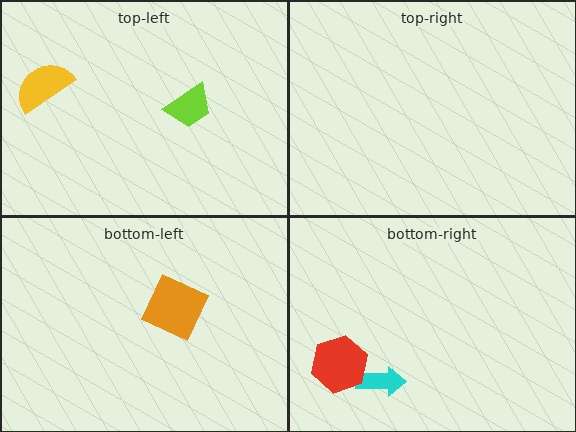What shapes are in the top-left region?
The yellow semicircle, the lime trapezoid.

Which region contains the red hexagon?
The bottom-right region.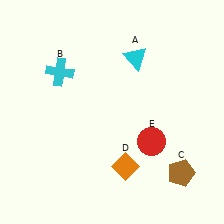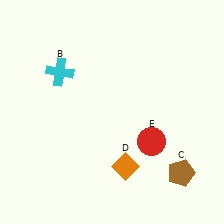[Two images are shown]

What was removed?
The cyan triangle (A) was removed in Image 2.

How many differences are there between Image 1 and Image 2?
There is 1 difference between the two images.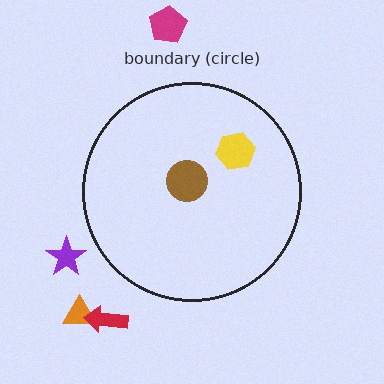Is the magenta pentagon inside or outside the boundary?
Outside.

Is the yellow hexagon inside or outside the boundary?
Inside.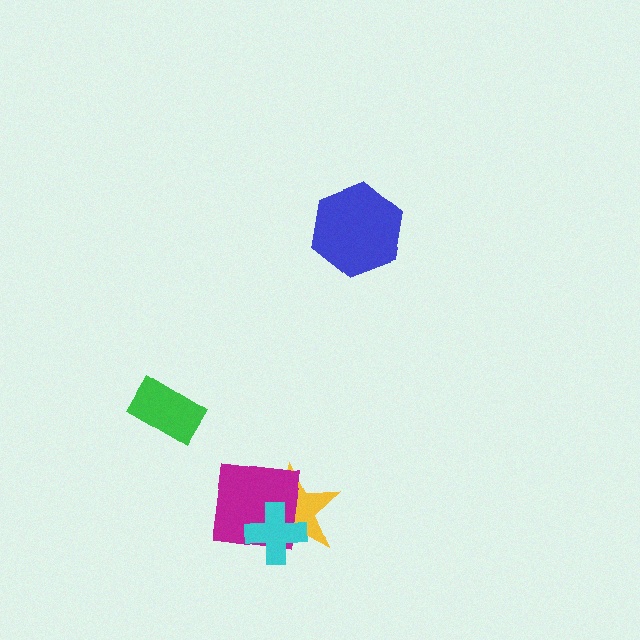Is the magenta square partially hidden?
Yes, it is partially covered by another shape.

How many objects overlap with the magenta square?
2 objects overlap with the magenta square.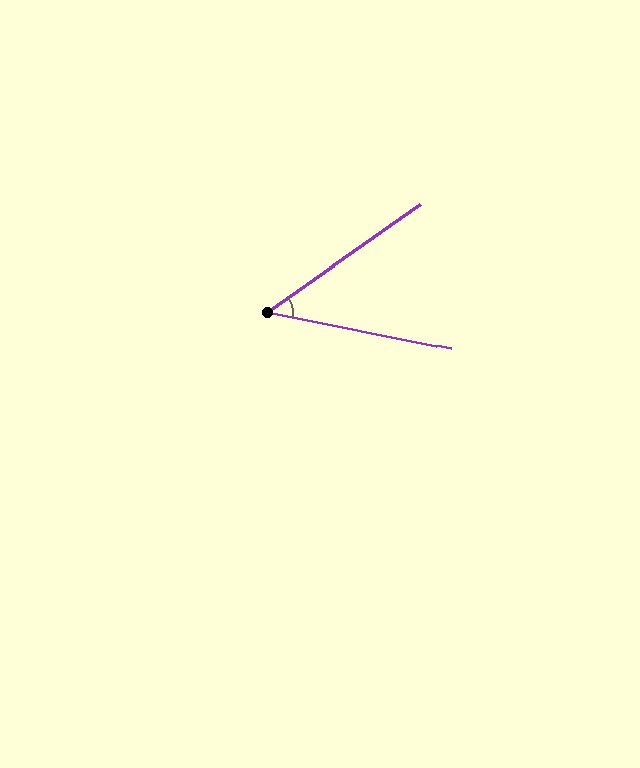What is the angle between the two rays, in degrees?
Approximately 46 degrees.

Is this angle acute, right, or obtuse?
It is acute.